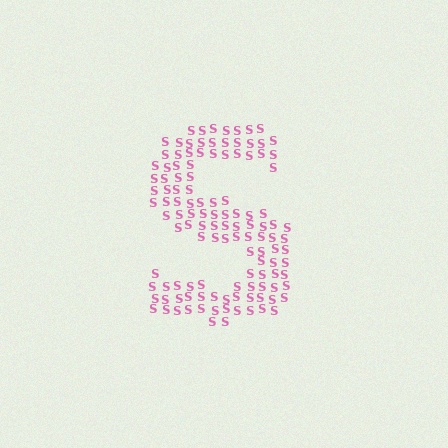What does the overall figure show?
The overall figure shows the letter S.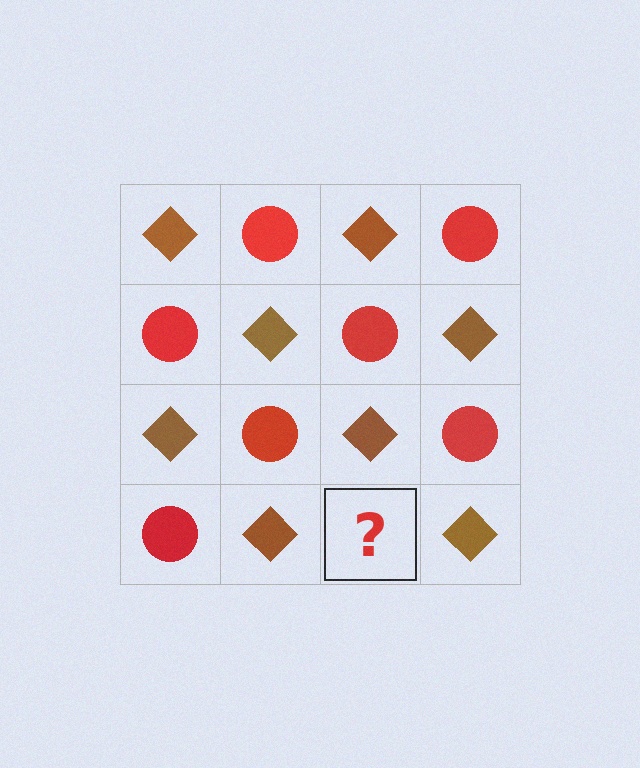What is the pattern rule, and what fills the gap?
The rule is that it alternates brown diamond and red circle in a checkerboard pattern. The gap should be filled with a red circle.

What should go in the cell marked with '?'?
The missing cell should contain a red circle.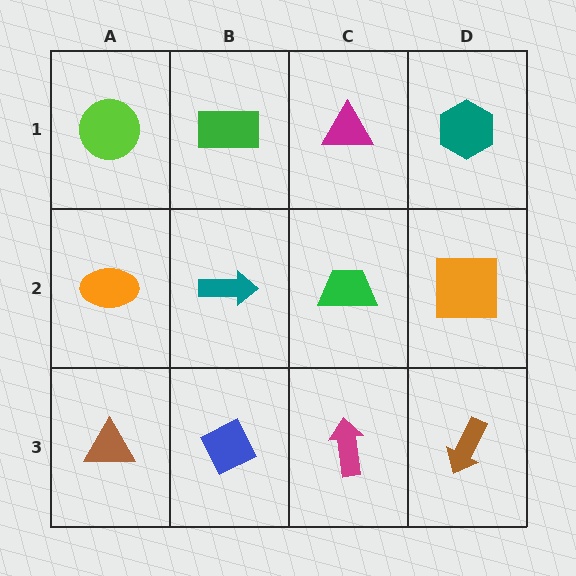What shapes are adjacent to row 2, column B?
A green rectangle (row 1, column B), a blue diamond (row 3, column B), an orange ellipse (row 2, column A), a green trapezoid (row 2, column C).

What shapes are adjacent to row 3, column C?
A green trapezoid (row 2, column C), a blue diamond (row 3, column B), a brown arrow (row 3, column D).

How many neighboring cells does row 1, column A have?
2.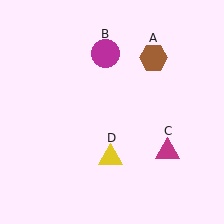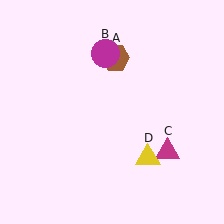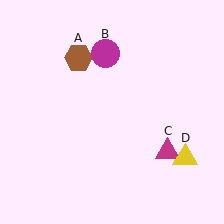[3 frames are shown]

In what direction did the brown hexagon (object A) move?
The brown hexagon (object A) moved left.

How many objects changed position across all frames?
2 objects changed position: brown hexagon (object A), yellow triangle (object D).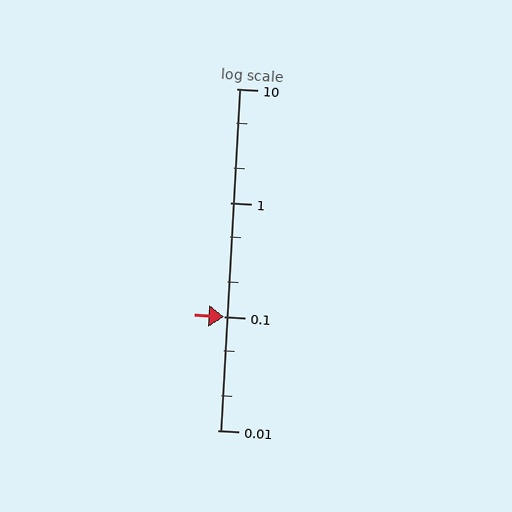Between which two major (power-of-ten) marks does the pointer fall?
The pointer is between 0.1 and 1.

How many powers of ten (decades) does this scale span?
The scale spans 3 decades, from 0.01 to 10.